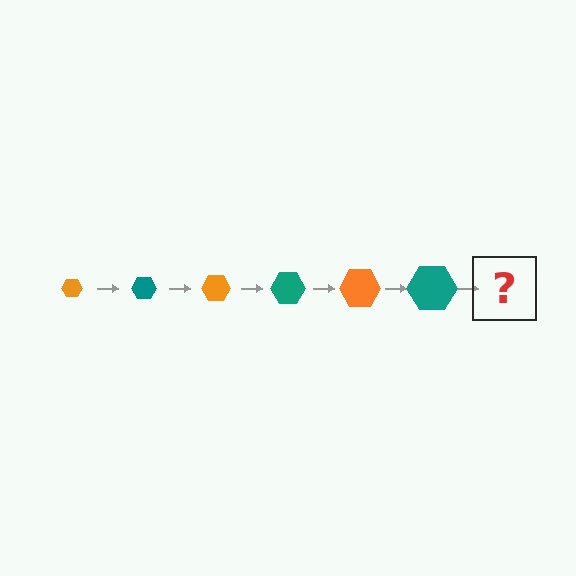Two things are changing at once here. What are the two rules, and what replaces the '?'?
The two rules are that the hexagon grows larger each step and the color cycles through orange and teal. The '?' should be an orange hexagon, larger than the previous one.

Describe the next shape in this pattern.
It should be an orange hexagon, larger than the previous one.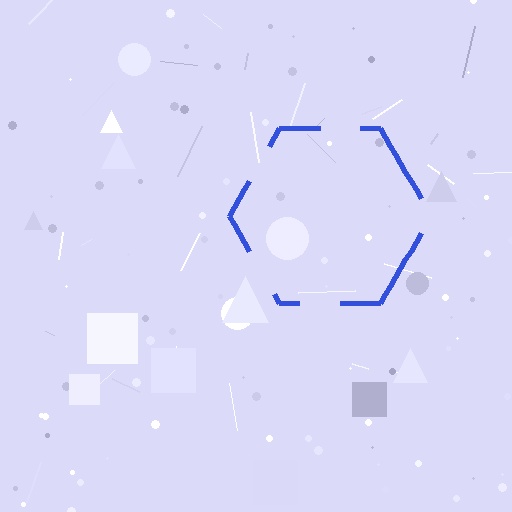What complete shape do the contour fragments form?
The contour fragments form a hexagon.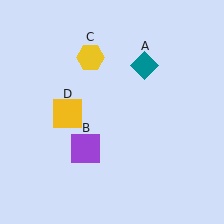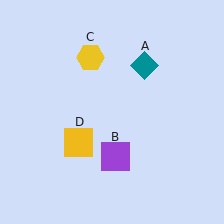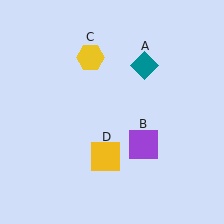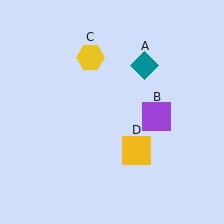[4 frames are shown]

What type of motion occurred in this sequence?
The purple square (object B), yellow square (object D) rotated counterclockwise around the center of the scene.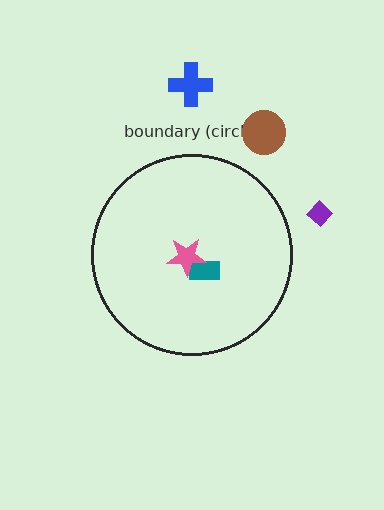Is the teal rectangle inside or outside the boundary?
Inside.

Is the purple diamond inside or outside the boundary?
Outside.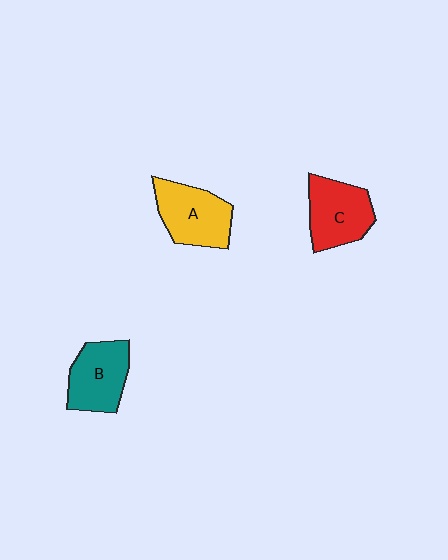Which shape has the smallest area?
Shape B (teal).